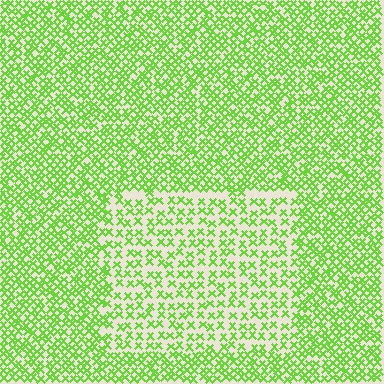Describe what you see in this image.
The image contains small lime elements arranged at two different densities. A rectangle-shaped region is visible where the elements are less densely packed than the surrounding area.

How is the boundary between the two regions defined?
The boundary is defined by a change in element density (approximately 1.8x ratio). All elements are the same color, size, and shape.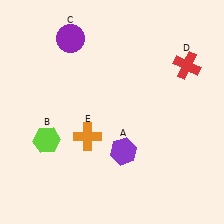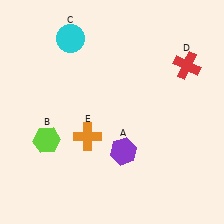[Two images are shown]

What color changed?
The circle (C) changed from purple in Image 1 to cyan in Image 2.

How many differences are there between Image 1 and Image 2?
There is 1 difference between the two images.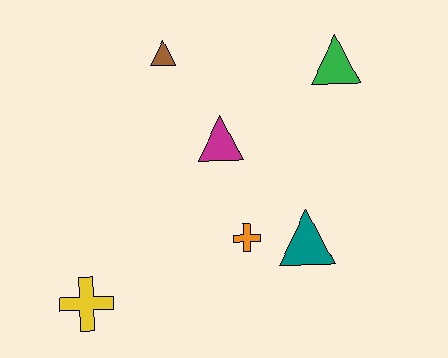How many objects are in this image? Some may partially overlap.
There are 6 objects.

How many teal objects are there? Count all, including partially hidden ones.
There is 1 teal object.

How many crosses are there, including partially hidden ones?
There are 2 crosses.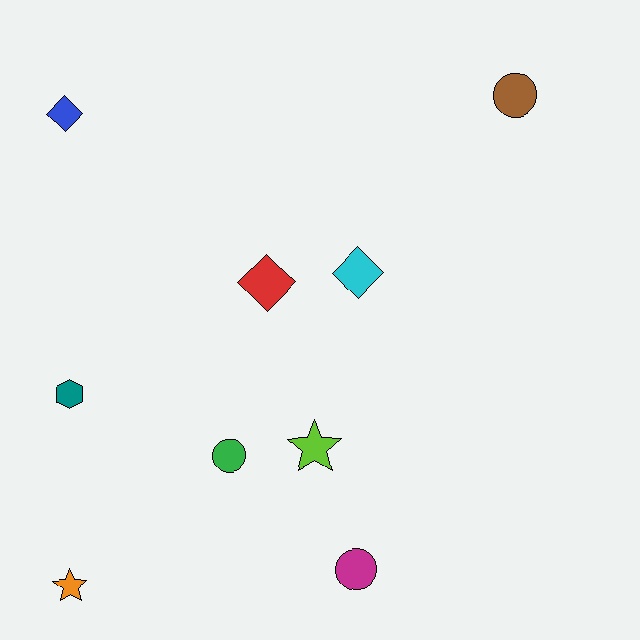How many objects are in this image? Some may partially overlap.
There are 9 objects.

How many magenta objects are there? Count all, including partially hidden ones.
There is 1 magenta object.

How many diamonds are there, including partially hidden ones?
There are 3 diamonds.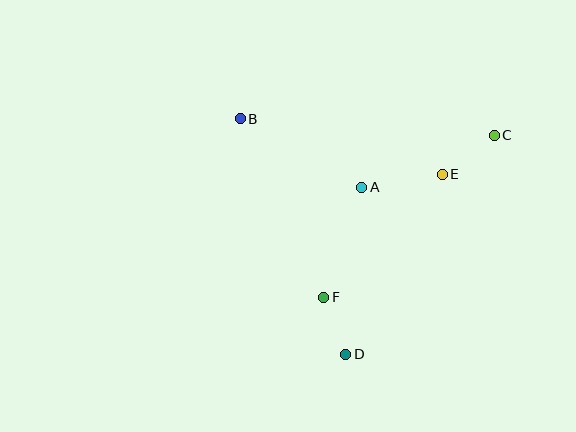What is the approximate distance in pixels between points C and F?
The distance between C and F is approximately 235 pixels.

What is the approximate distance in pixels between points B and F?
The distance between B and F is approximately 197 pixels.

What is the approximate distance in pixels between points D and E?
The distance between D and E is approximately 204 pixels.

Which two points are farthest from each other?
Points C and D are farthest from each other.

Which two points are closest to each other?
Points D and F are closest to each other.